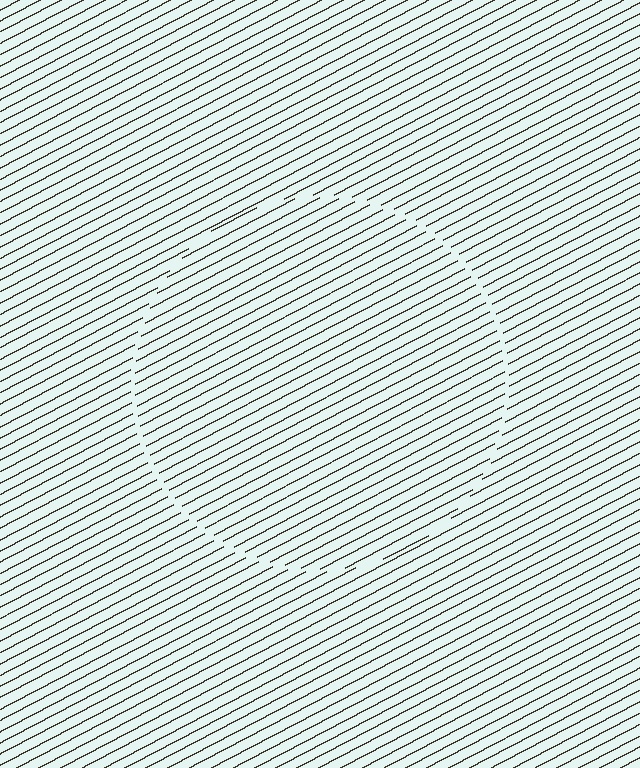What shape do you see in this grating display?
An illusory circle. The interior of the shape contains the same grating, shifted by half a period — the contour is defined by the phase discontinuity where line-ends from the inner and outer gratings abut.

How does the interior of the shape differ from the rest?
The interior of the shape contains the same grating, shifted by half a period — the contour is defined by the phase discontinuity where line-ends from the inner and outer gratings abut.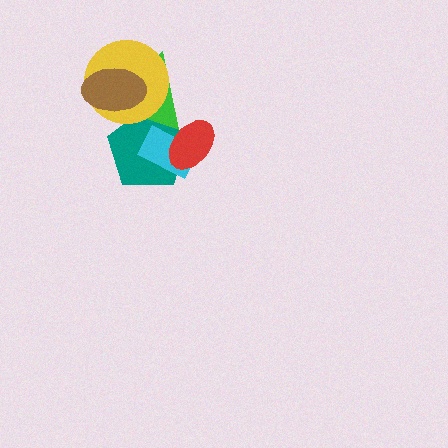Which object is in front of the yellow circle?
The brown ellipse is in front of the yellow circle.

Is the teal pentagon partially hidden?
Yes, it is partially covered by another shape.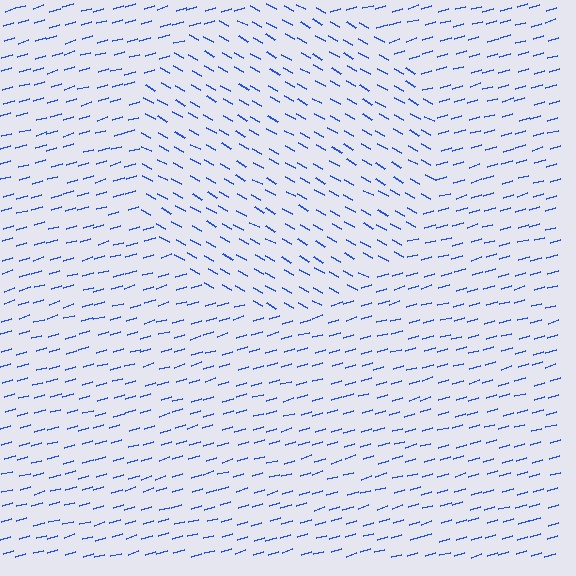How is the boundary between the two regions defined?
The boundary is defined purely by a change in line orientation (approximately 45 degrees difference). All lines are the same color and thickness.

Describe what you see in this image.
The image is filled with small blue line segments. A circle region in the image has lines oriented differently from the surrounding lines, creating a visible texture boundary.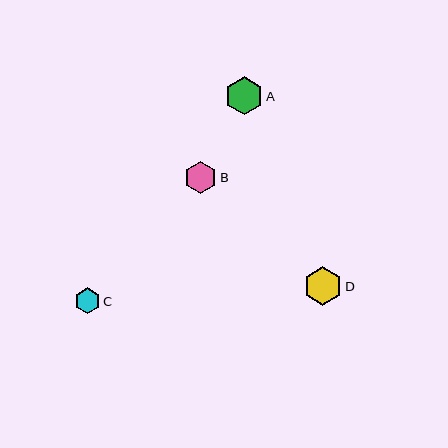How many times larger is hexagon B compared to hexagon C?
Hexagon B is approximately 1.2 times the size of hexagon C.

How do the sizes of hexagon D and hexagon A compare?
Hexagon D and hexagon A are approximately the same size.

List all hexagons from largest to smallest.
From largest to smallest: D, A, B, C.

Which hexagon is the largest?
Hexagon D is the largest with a size of approximately 38 pixels.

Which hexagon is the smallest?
Hexagon C is the smallest with a size of approximately 26 pixels.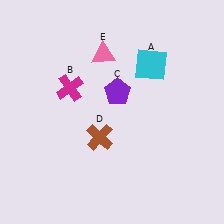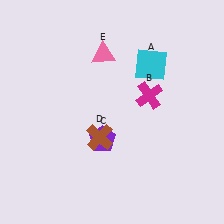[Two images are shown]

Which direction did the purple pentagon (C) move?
The purple pentagon (C) moved down.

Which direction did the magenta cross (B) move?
The magenta cross (B) moved right.